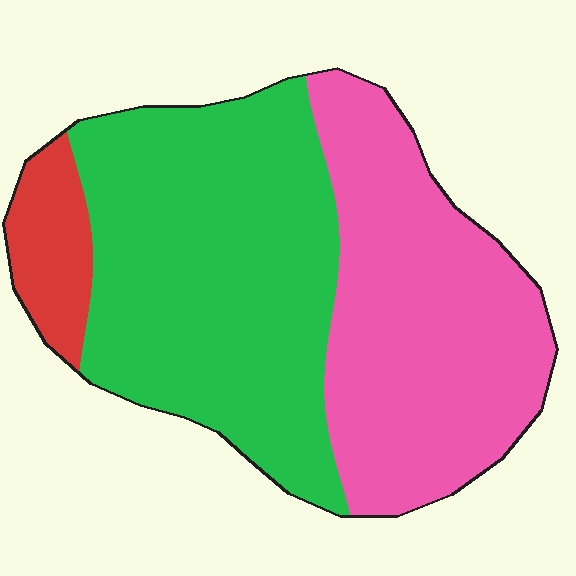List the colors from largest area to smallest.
From largest to smallest: green, pink, red.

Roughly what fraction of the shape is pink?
Pink takes up about two fifths (2/5) of the shape.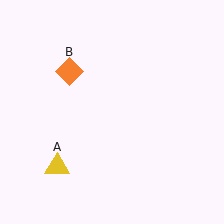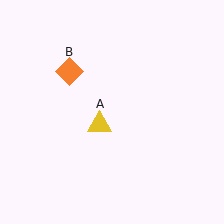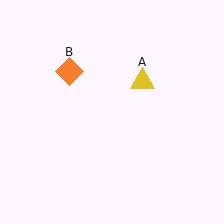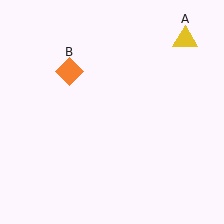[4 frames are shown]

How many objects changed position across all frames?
1 object changed position: yellow triangle (object A).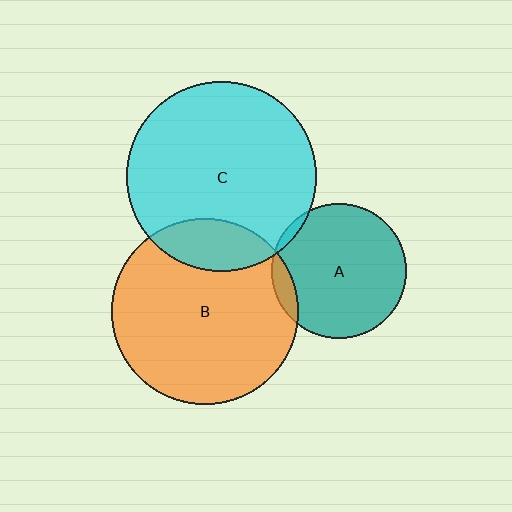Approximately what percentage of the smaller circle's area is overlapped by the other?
Approximately 10%.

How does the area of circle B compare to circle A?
Approximately 1.9 times.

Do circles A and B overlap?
Yes.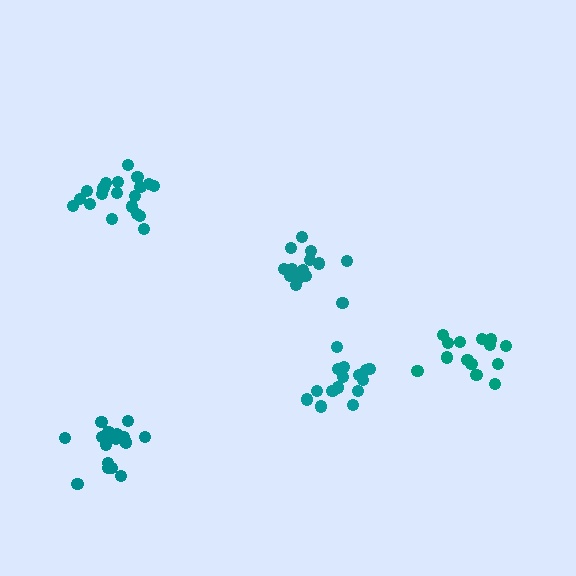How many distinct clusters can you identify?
There are 5 distinct clusters.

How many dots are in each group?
Group 1: 15 dots, Group 2: 18 dots, Group 3: 20 dots, Group 4: 15 dots, Group 5: 14 dots (82 total).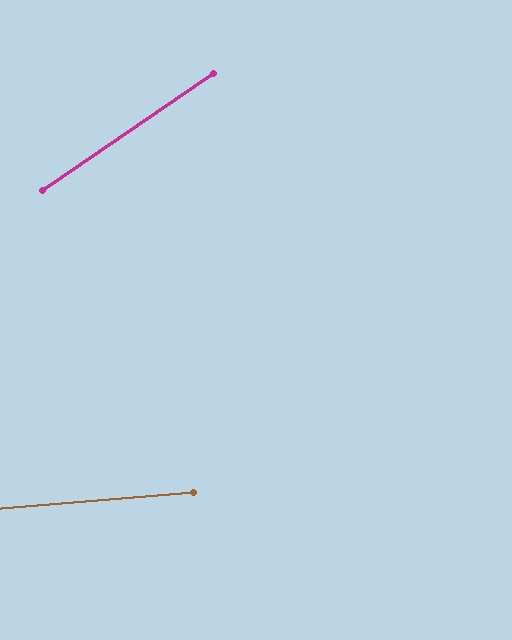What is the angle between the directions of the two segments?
Approximately 30 degrees.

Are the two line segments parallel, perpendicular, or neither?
Neither parallel nor perpendicular — they differ by about 30°.